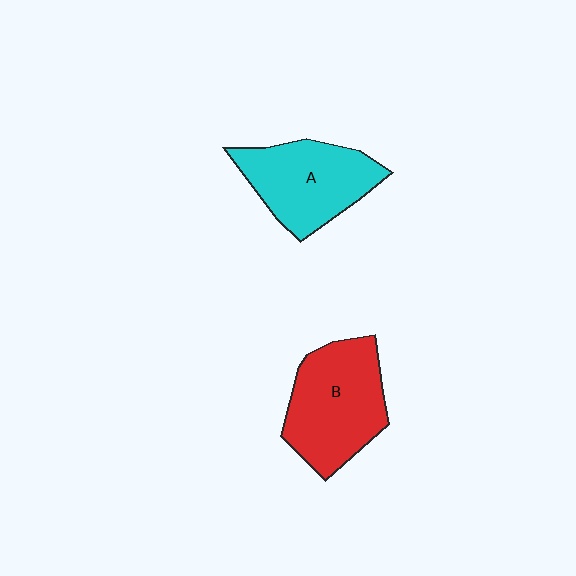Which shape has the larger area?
Shape B (red).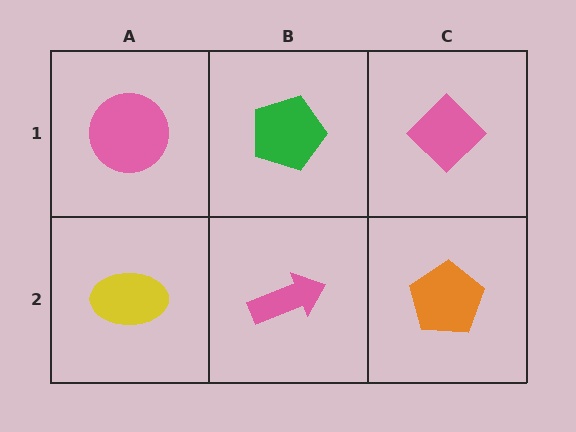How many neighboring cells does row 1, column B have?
3.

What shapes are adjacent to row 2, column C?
A pink diamond (row 1, column C), a pink arrow (row 2, column B).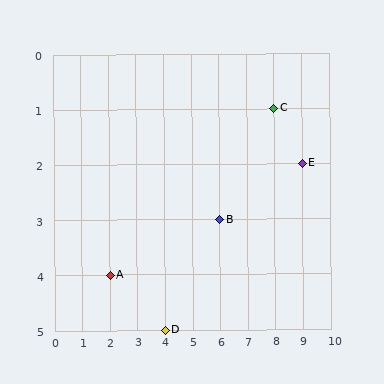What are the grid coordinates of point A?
Point A is at grid coordinates (2, 4).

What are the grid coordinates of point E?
Point E is at grid coordinates (9, 2).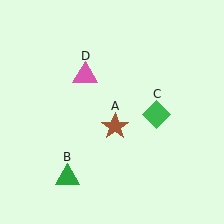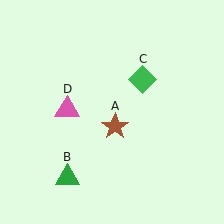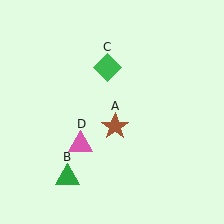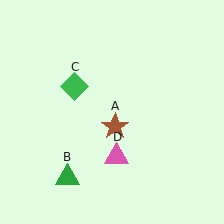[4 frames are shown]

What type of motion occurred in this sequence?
The green diamond (object C), pink triangle (object D) rotated counterclockwise around the center of the scene.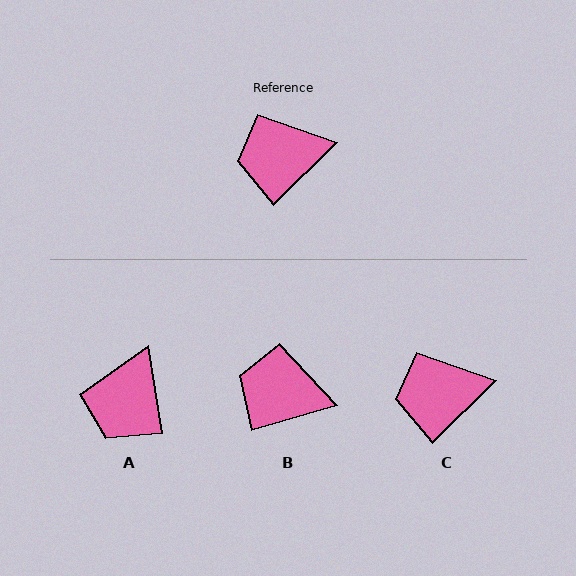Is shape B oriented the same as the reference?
No, it is off by about 28 degrees.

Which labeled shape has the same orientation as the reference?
C.